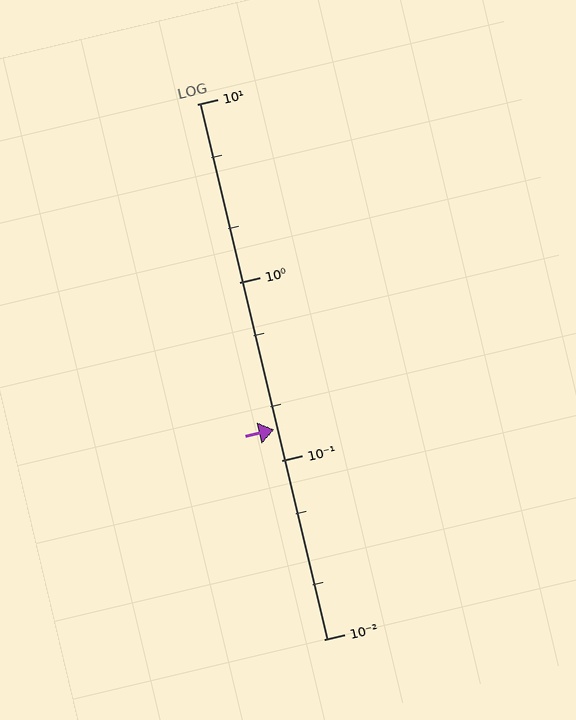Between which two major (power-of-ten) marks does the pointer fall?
The pointer is between 0.1 and 1.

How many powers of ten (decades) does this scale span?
The scale spans 3 decades, from 0.01 to 10.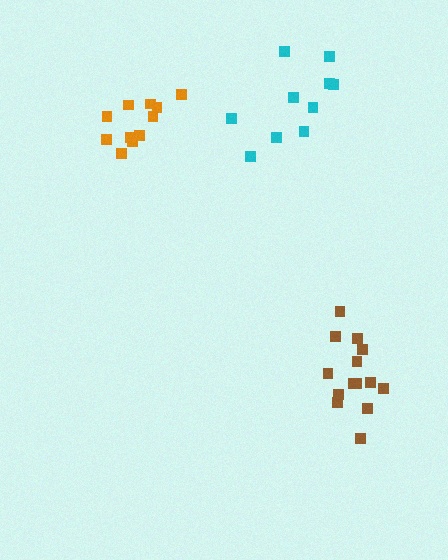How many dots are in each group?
Group 1: 11 dots, Group 2: 10 dots, Group 3: 14 dots (35 total).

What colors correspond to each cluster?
The clusters are colored: orange, cyan, brown.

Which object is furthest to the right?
The brown cluster is rightmost.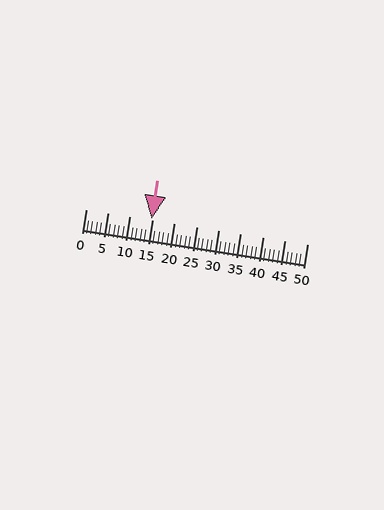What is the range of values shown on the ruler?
The ruler shows values from 0 to 50.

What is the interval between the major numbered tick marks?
The major tick marks are spaced 5 units apart.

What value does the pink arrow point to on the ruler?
The pink arrow points to approximately 15.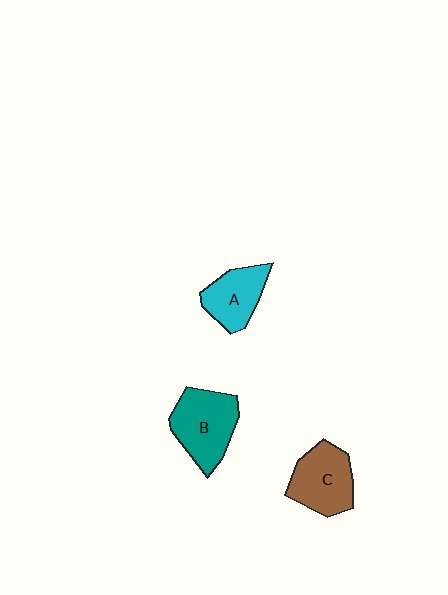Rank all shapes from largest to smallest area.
From largest to smallest: B (teal), C (brown), A (cyan).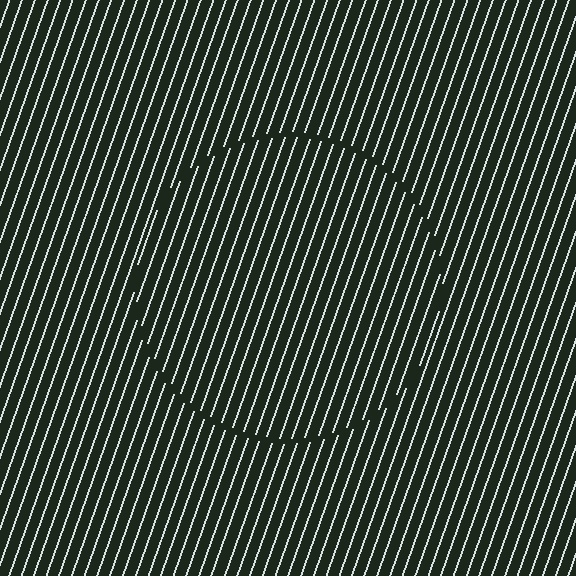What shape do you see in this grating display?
An illusory circle. The interior of the shape contains the same grating, shifted by half a period — the contour is defined by the phase discontinuity where line-ends from the inner and outer gratings abut.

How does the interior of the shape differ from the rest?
The interior of the shape contains the same grating, shifted by half a period — the contour is defined by the phase discontinuity where line-ends from the inner and outer gratings abut.